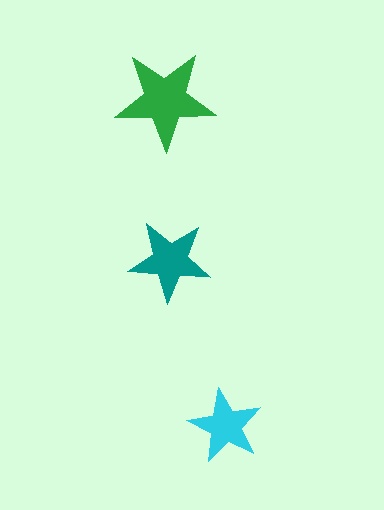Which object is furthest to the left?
The green star is leftmost.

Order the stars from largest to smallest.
the green one, the teal one, the cyan one.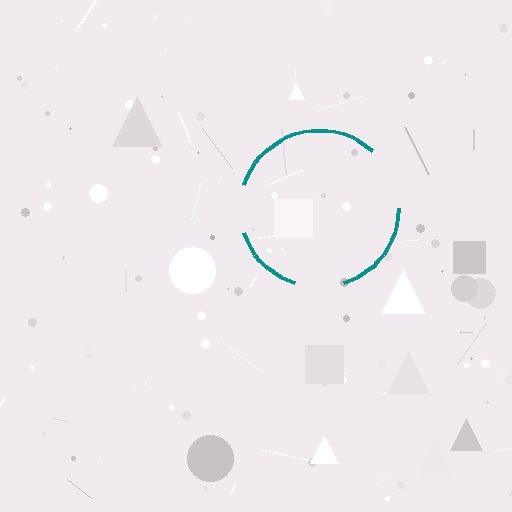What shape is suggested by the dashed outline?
The dashed outline suggests a circle.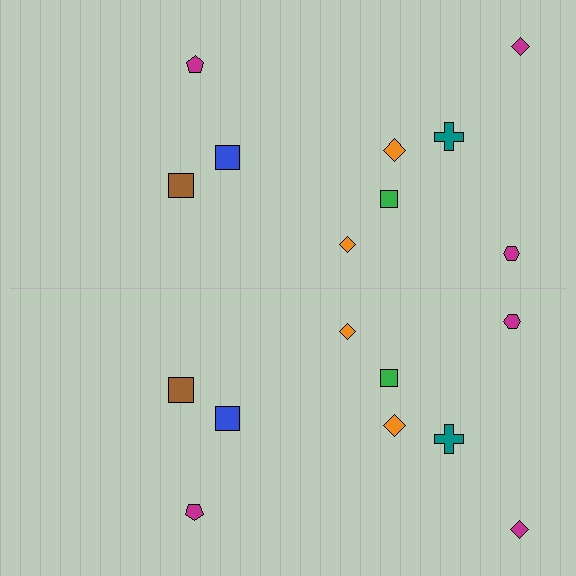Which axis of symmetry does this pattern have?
The pattern has a horizontal axis of symmetry running through the center of the image.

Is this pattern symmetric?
Yes, this pattern has bilateral (reflection) symmetry.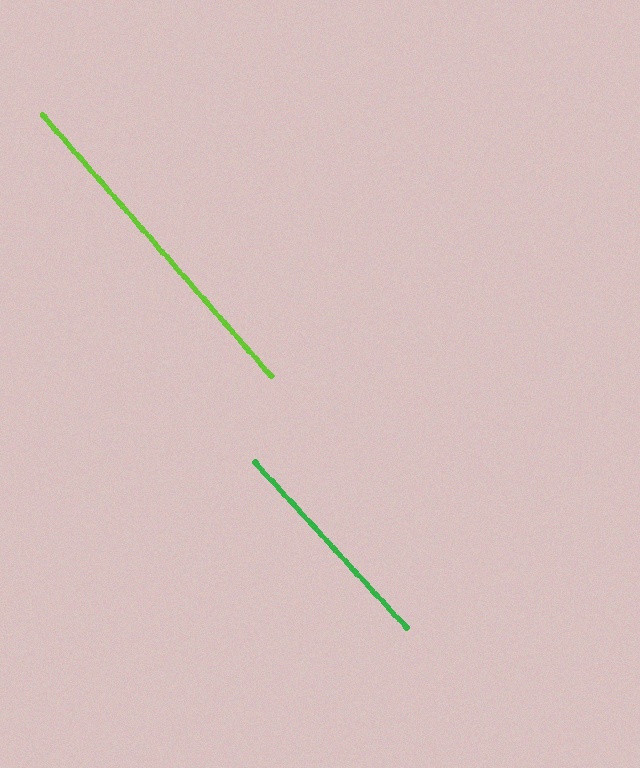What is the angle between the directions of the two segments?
Approximately 1 degree.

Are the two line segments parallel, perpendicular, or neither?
Parallel — their directions differ by only 1.4°.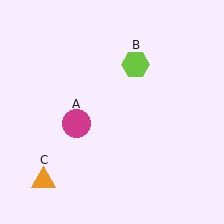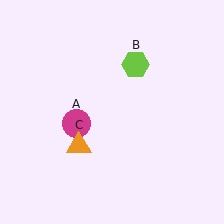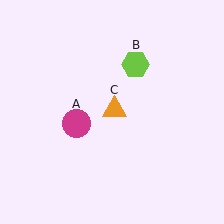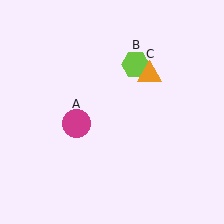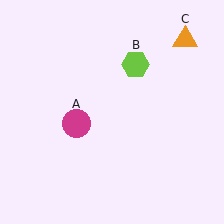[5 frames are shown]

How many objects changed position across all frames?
1 object changed position: orange triangle (object C).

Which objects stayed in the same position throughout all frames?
Magenta circle (object A) and lime hexagon (object B) remained stationary.